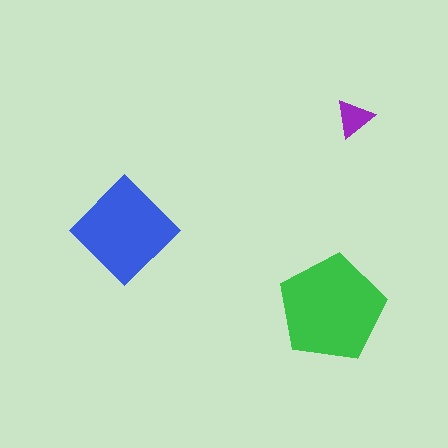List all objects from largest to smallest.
The green pentagon, the blue diamond, the purple triangle.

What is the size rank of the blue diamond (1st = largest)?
2nd.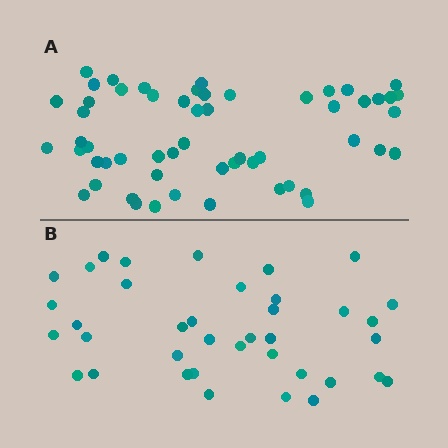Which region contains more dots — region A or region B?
Region A (the top region) has more dots.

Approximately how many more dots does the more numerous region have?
Region A has approximately 20 more dots than region B.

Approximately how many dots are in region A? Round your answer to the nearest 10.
About 60 dots. (The exact count is 56, which rounds to 60.)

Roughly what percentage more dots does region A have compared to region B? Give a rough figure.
About 45% more.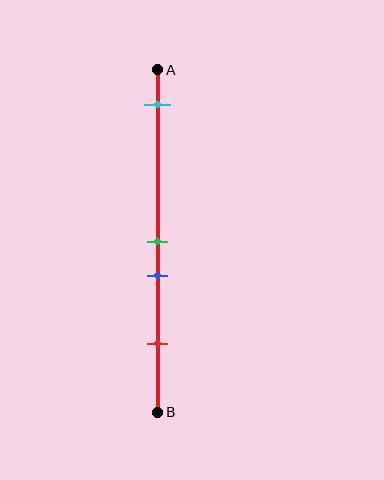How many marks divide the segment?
There are 4 marks dividing the segment.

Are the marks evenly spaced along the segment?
No, the marks are not evenly spaced.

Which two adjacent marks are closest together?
The green and blue marks are the closest adjacent pair.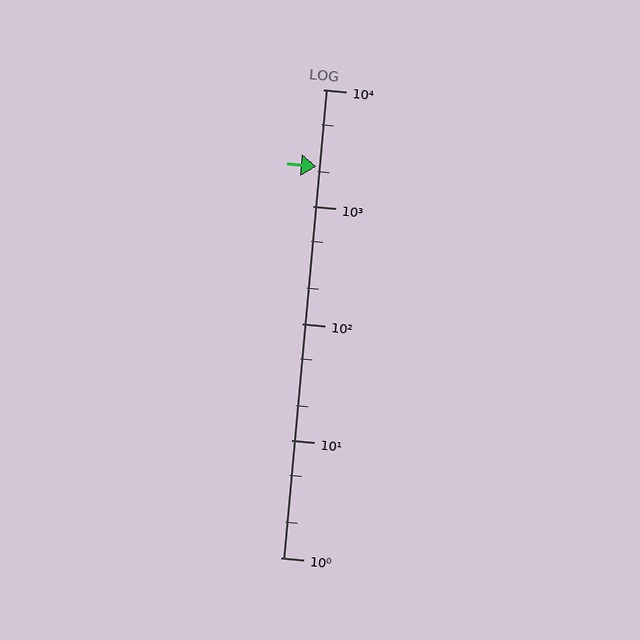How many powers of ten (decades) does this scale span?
The scale spans 4 decades, from 1 to 10000.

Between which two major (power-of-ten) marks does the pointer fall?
The pointer is between 1000 and 10000.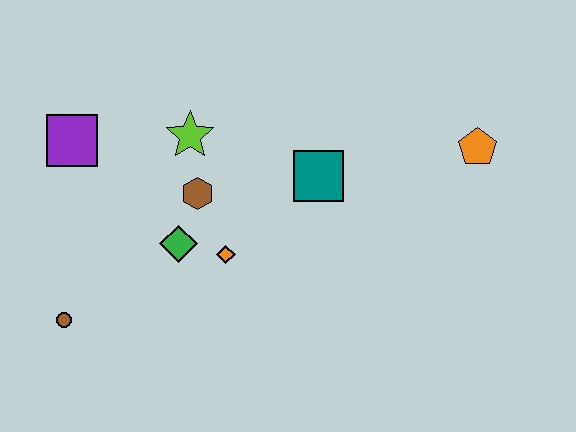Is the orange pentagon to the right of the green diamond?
Yes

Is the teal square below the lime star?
Yes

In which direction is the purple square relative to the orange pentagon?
The purple square is to the left of the orange pentagon.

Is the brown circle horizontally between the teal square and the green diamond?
No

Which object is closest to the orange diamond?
The green diamond is closest to the orange diamond.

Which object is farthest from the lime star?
The orange pentagon is farthest from the lime star.